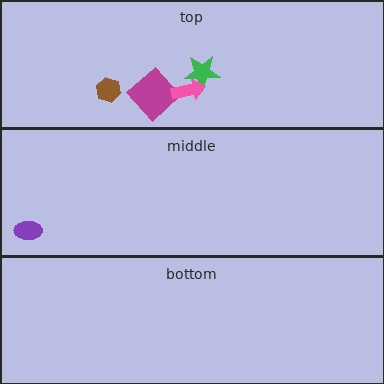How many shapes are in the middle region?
1.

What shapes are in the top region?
The brown hexagon, the green star, the magenta diamond, the pink arrow.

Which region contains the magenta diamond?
The top region.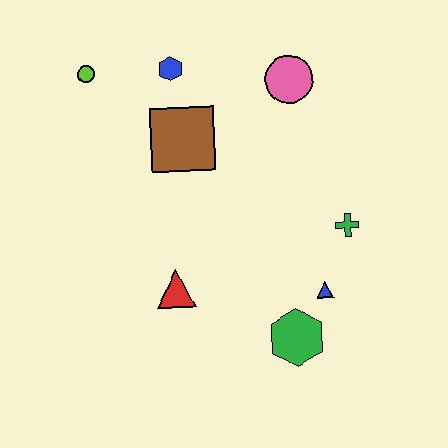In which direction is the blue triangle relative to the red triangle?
The blue triangle is to the right of the red triangle.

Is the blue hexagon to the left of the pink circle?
Yes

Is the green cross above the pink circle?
No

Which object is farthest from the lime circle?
The green hexagon is farthest from the lime circle.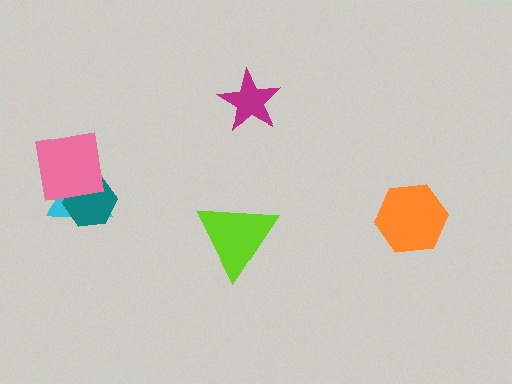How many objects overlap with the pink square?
2 objects overlap with the pink square.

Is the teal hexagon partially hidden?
Yes, it is partially covered by another shape.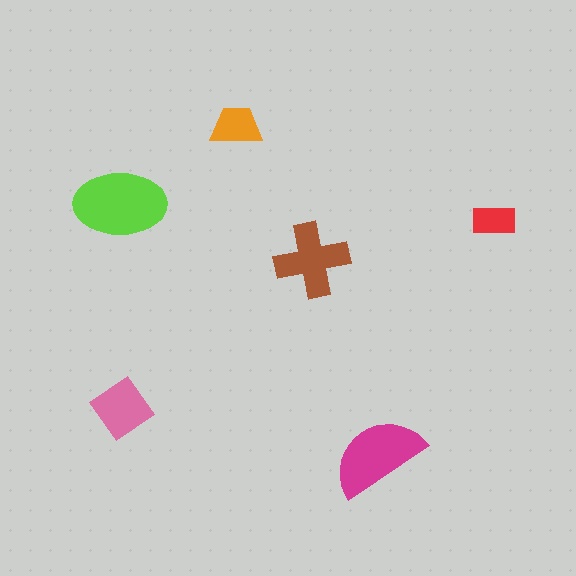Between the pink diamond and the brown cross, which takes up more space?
The brown cross.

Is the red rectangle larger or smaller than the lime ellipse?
Smaller.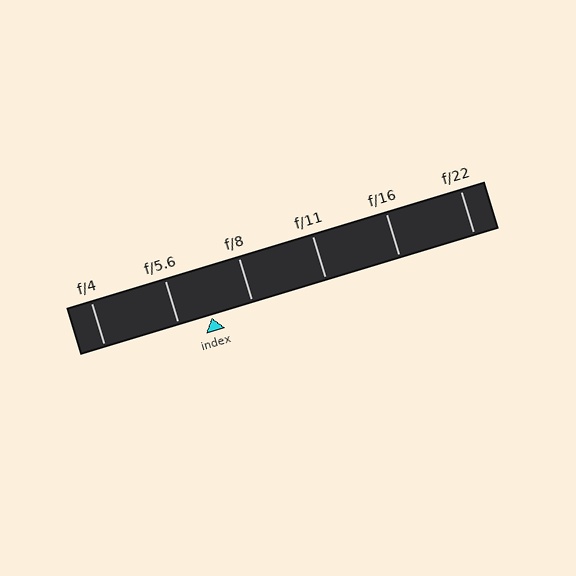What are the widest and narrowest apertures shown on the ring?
The widest aperture shown is f/4 and the narrowest is f/22.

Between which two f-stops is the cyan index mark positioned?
The index mark is between f/5.6 and f/8.